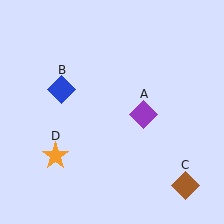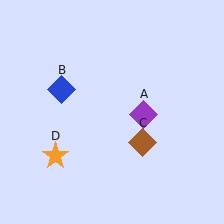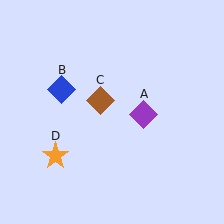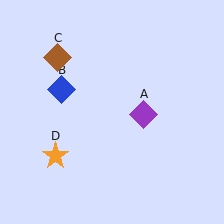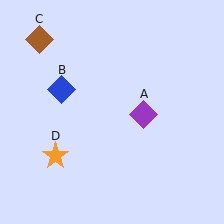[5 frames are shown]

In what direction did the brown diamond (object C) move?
The brown diamond (object C) moved up and to the left.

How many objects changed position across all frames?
1 object changed position: brown diamond (object C).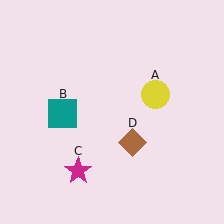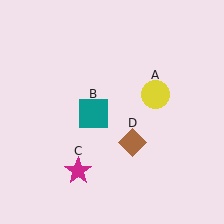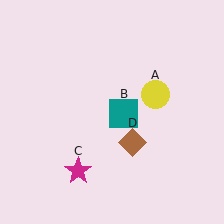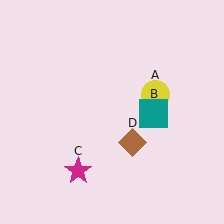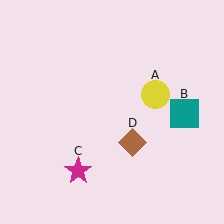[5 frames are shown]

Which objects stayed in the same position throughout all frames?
Yellow circle (object A) and magenta star (object C) and brown diamond (object D) remained stationary.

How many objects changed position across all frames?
1 object changed position: teal square (object B).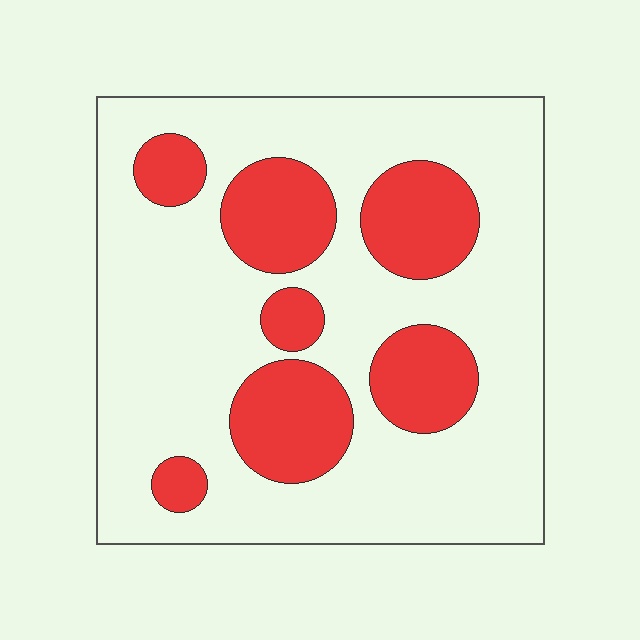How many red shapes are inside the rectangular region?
7.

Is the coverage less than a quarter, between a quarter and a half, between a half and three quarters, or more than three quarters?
Between a quarter and a half.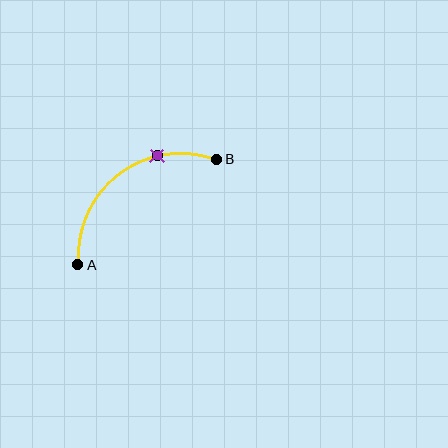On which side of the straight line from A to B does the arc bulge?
The arc bulges above and to the left of the straight line connecting A and B.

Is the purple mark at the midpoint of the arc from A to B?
No. The purple mark lies on the arc but is closer to endpoint B. The arc midpoint would be at the point on the curve equidistant along the arc from both A and B.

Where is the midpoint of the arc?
The arc midpoint is the point on the curve farthest from the straight line joining A and B. It sits above and to the left of that line.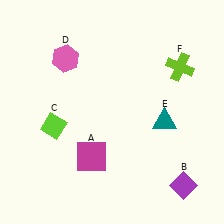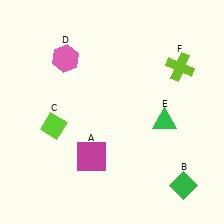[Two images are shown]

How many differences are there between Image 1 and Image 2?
There are 2 differences between the two images.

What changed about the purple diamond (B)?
In Image 1, B is purple. In Image 2, it changed to green.